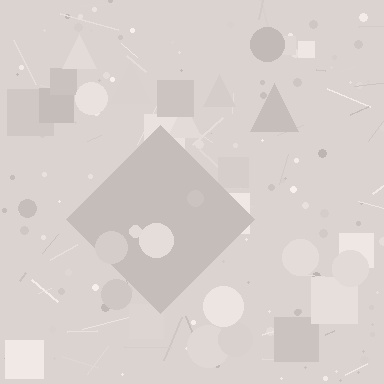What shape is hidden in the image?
A diamond is hidden in the image.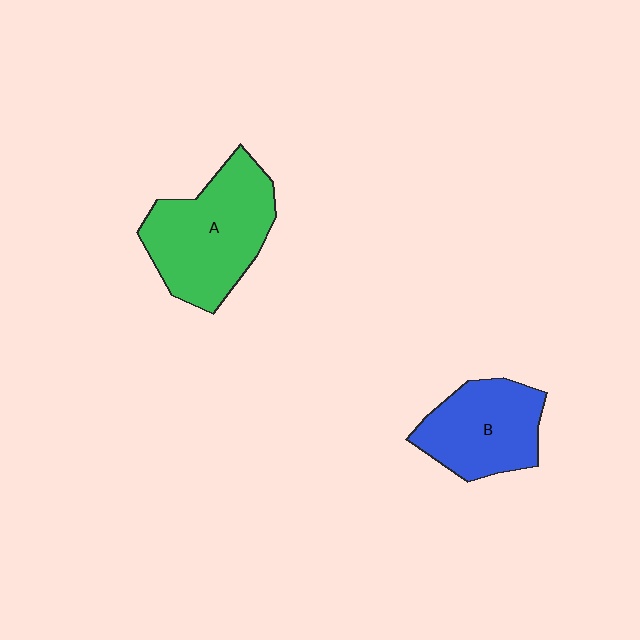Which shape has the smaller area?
Shape B (blue).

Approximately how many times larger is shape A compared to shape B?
Approximately 1.3 times.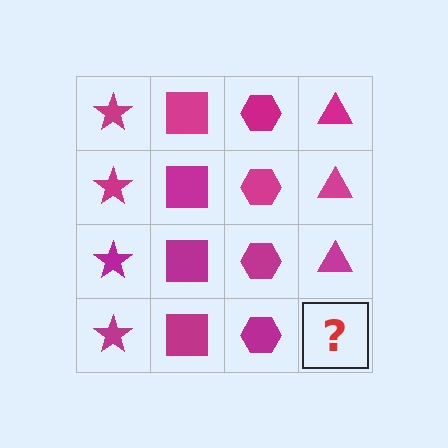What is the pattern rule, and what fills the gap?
The rule is that each column has a consistent shape. The gap should be filled with a magenta triangle.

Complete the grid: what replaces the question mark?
The question mark should be replaced with a magenta triangle.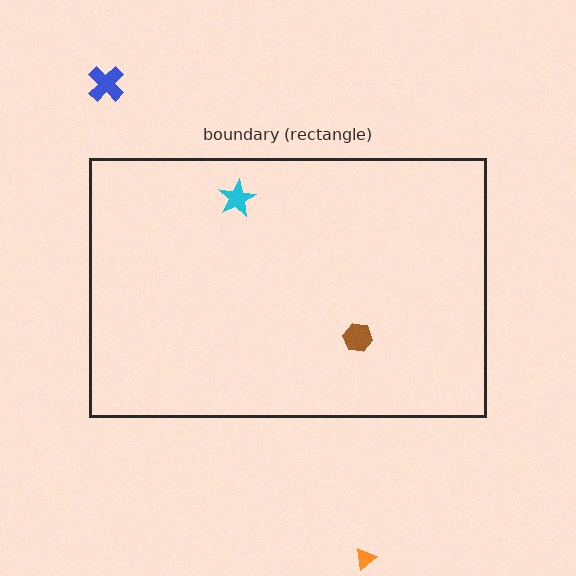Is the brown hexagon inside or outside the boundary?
Inside.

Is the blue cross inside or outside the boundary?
Outside.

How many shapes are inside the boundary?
2 inside, 2 outside.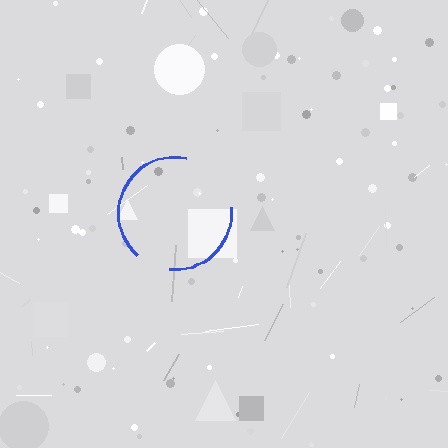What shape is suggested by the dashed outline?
The dashed outline suggests a circle.